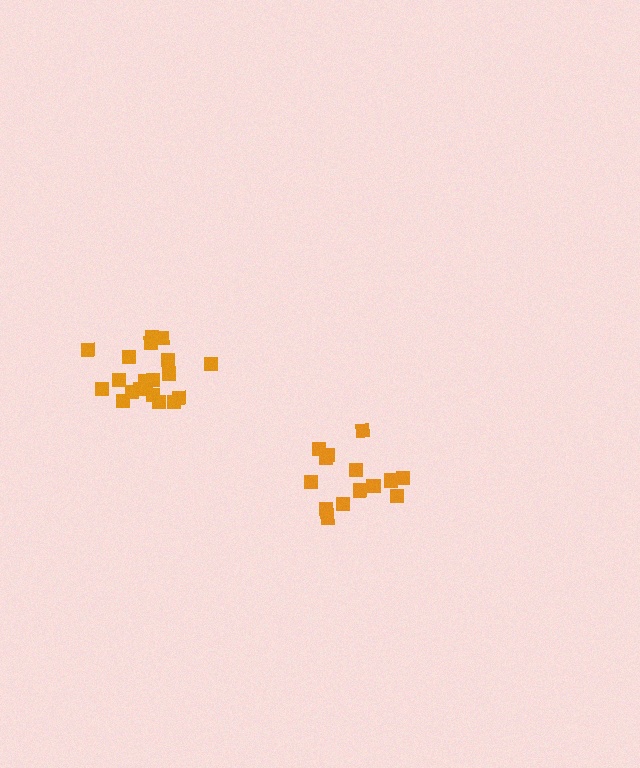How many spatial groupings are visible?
There are 2 spatial groupings.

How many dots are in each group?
Group 1: 15 dots, Group 2: 19 dots (34 total).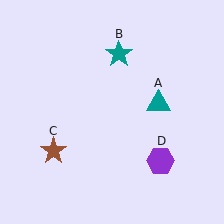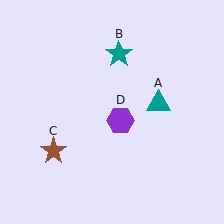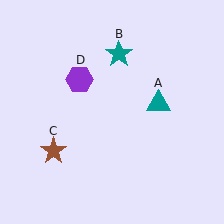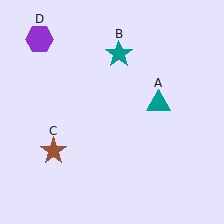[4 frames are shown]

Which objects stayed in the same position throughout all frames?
Teal triangle (object A) and teal star (object B) and brown star (object C) remained stationary.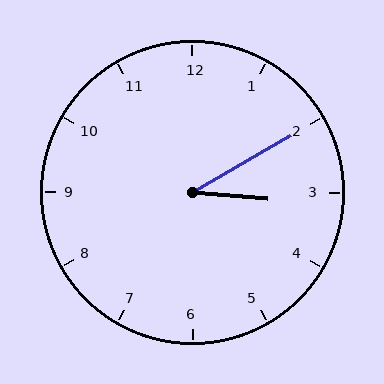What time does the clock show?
3:10.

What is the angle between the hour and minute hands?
Approximately 35 degrees.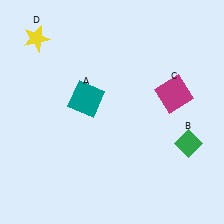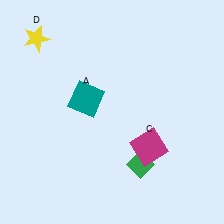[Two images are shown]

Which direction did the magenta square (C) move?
The magenta square (C) moved down.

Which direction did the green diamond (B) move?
The green diamond (B) moved left.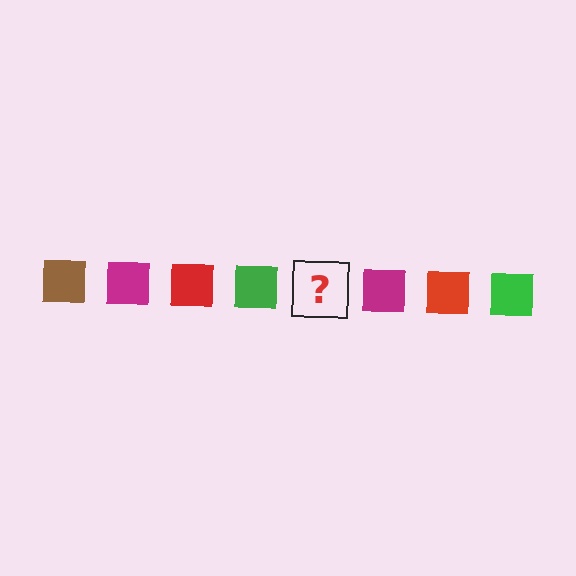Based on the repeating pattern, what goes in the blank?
The blank should be a brown square.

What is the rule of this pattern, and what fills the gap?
The rule is that the pattern cycles through brown, magenta, red, green squares. The gap should be filled with a brown square.